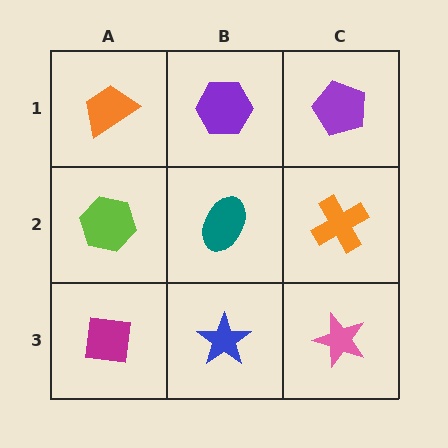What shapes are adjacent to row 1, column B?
A teal ellipse (row 2, column B), an orange trapezoid (row 1, column A), a purple pentagon (row 1, column C).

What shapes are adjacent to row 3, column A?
A lime hexagon (row 2, column A), a blue star (row 3, column B).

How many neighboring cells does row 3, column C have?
2.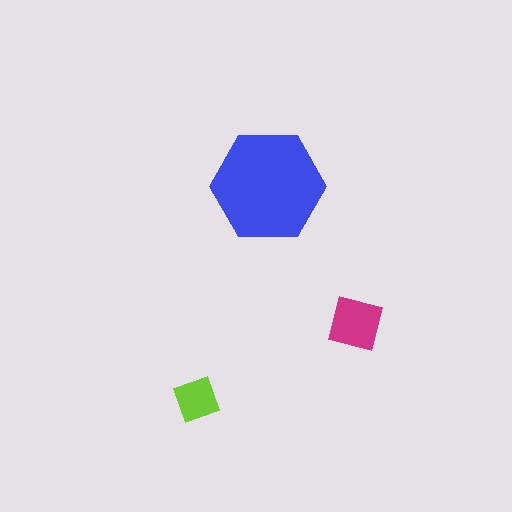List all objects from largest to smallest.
The blue hexagon, the magenta diamond, the lime square.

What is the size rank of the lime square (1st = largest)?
3rd.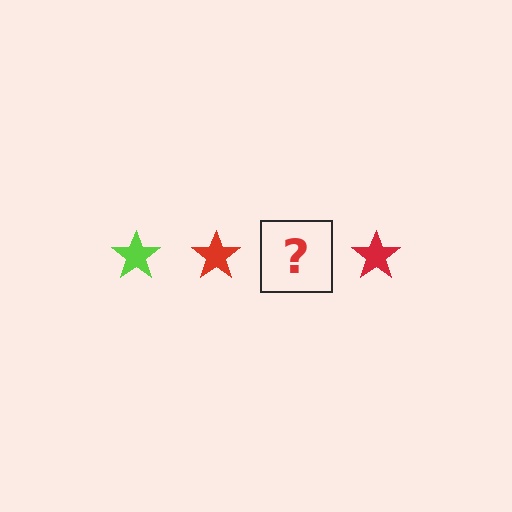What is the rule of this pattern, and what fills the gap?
The rule is that the pattern cycles through lime, red stars. The gap should be filled with a lime star.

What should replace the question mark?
The question mark should be replaced with a lime star.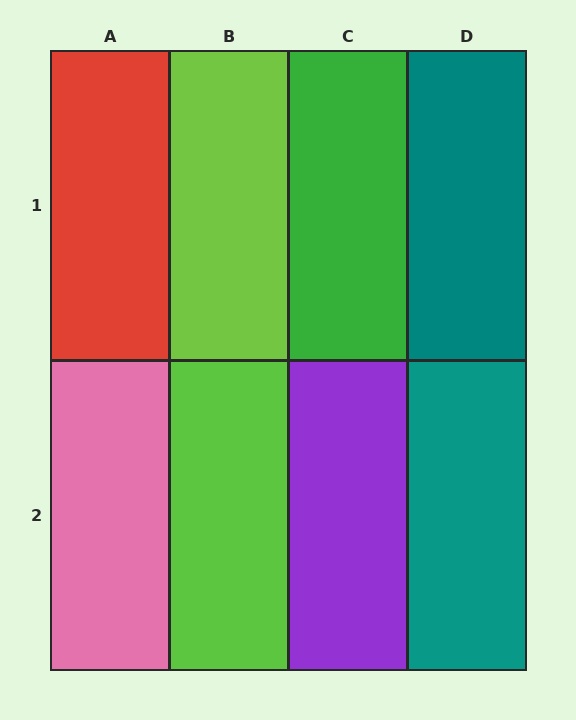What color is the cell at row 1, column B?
Lime.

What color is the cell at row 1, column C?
Green.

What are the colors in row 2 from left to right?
Pink, lime, purple, teal.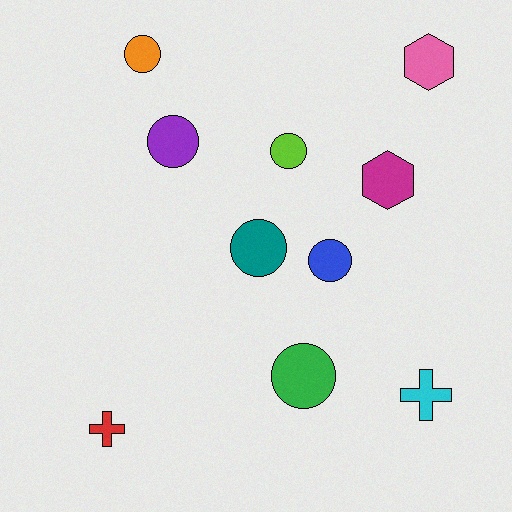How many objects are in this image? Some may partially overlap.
There are 10 objects.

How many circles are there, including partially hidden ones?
There are 6 circles.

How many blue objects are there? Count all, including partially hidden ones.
There is 1 blue object.